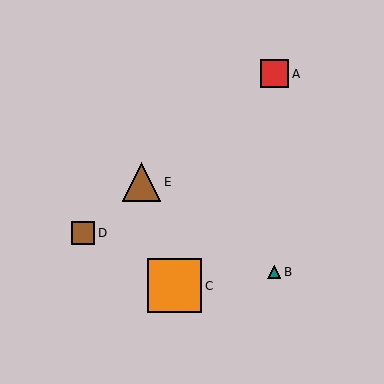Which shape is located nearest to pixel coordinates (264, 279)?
The teal triangle (labeled B) at (274, 272) is nearest to that location.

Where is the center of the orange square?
The center of the orange square is at (175, 286).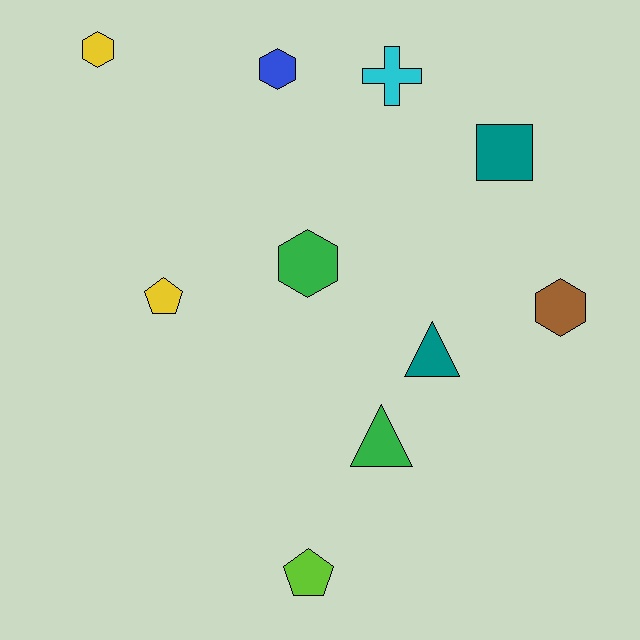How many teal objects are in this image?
There are 2 teal objects.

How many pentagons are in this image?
There are 2 pentagons.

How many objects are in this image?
There are 10 objects.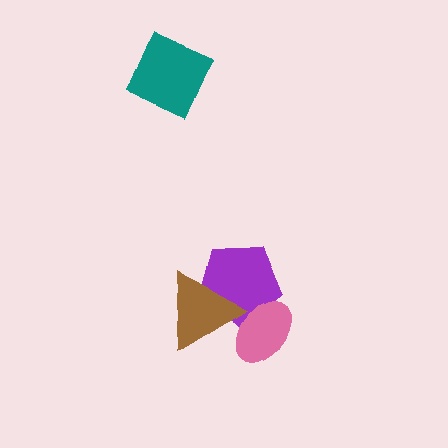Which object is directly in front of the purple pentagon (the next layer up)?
The brown triangle is directly in front of the purple pentagon.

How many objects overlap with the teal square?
0 objects overlap with the teal square.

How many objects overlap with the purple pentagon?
2 objects overlap with the purple pentagon.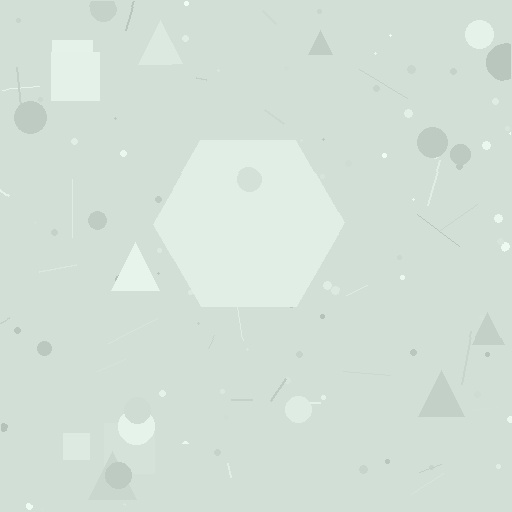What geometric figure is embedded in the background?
A hexagon is embedded in the background.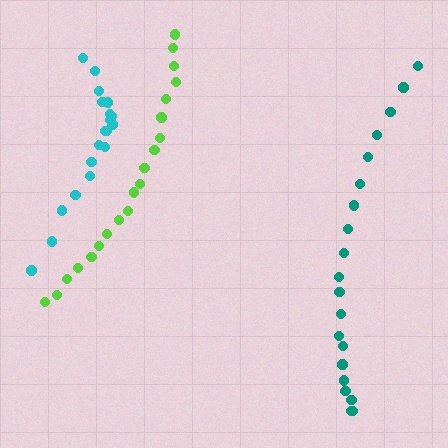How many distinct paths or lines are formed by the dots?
There are 3 distinct paths.